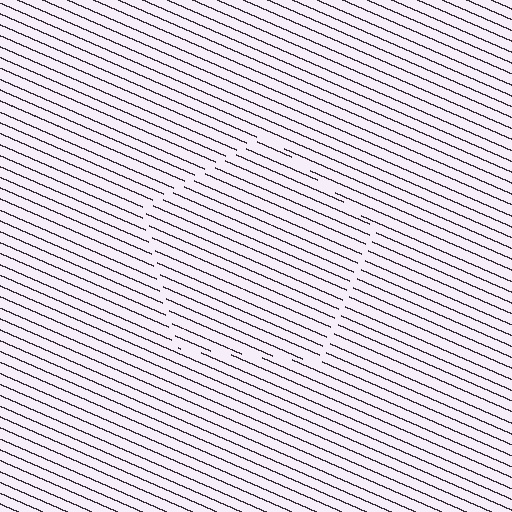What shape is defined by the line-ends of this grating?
An illusory pentagon. The interior of the shape contains the same grating, shifted by half a period — the contour is defined by the phase discontinuity where line-ends from the inner and outer gratings abut.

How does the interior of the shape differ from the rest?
The interior of the shape contains the same grating, shifted by half a period — the contour is defined by the phase discontinuity where line-ends from the inner and outer gratings abut.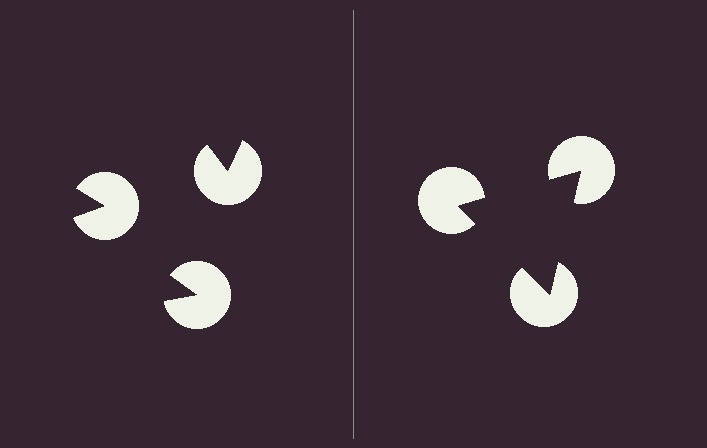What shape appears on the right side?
An illusory triangle.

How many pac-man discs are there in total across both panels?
6 — 3 on each side.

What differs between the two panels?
The pac-man discs are positioned identically on both sides; only the wedge orientations differ. On the right they align to a triangle; on the left they are misaligned.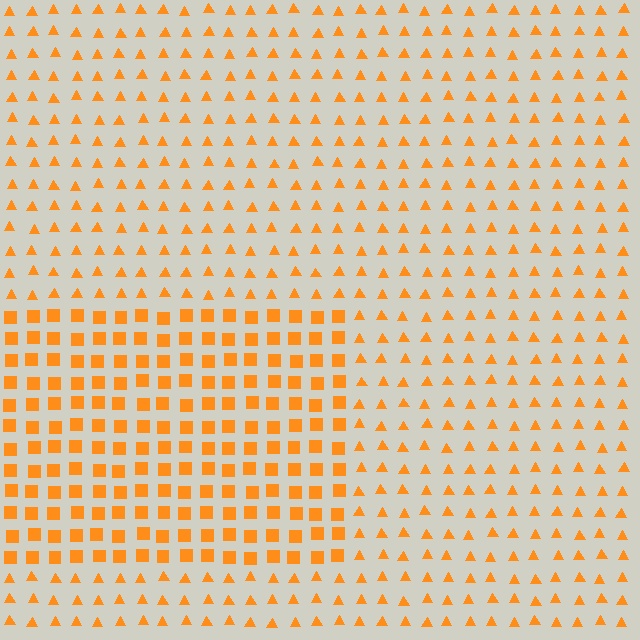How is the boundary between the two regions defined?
The boundary is defined by a change in element shape: squares inside vs. triangles outside. All elements share the same color and spacing.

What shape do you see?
I see a rectangle.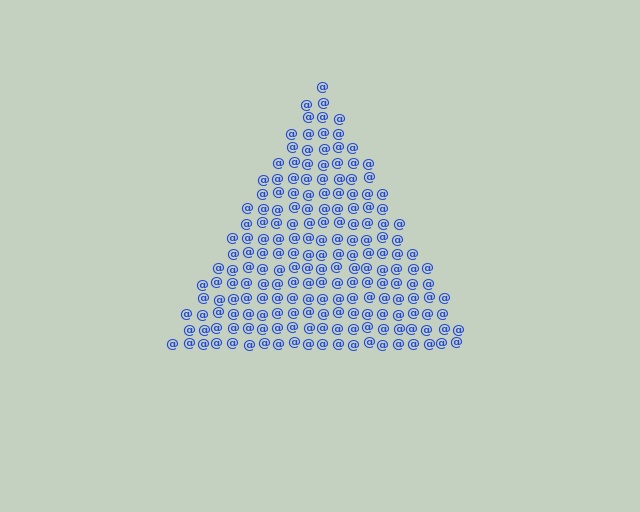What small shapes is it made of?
It is made of small at signs.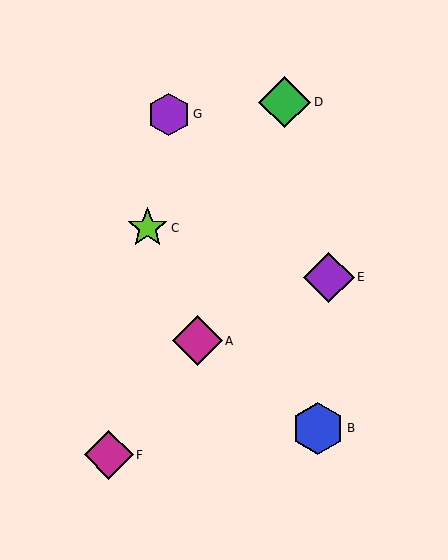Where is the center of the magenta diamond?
The center of the magenta diamond is at (109, 455).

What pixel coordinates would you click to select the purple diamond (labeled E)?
Click at (329, 277) to select the purple diamond E.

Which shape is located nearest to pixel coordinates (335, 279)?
The purple diamond (labeled E) at (329, 277) is nearest to that location.